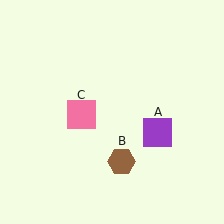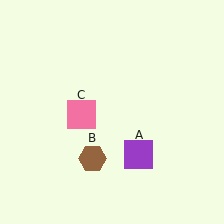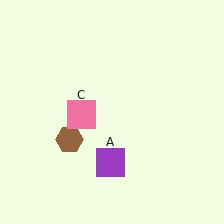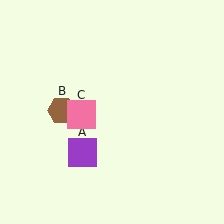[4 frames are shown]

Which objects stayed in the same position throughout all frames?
Pink square (object C) remained stationary.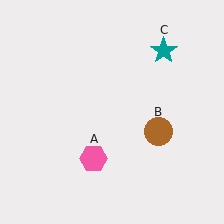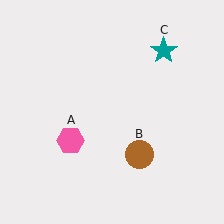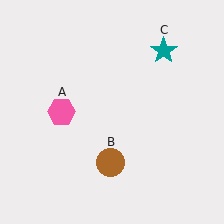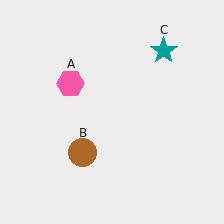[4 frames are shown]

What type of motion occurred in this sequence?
The pink hexagon (object A), brown circle (object B) rotated clockwise around the center of the scene.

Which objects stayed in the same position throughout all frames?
Teal star (object C) remained stationary.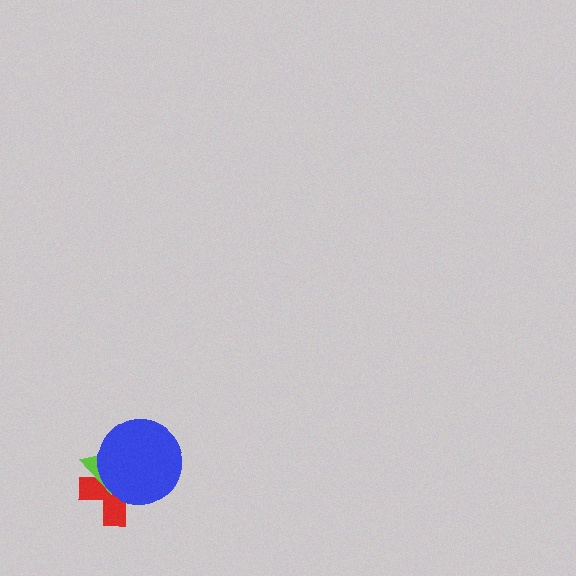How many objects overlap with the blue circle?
2 objects overlap with the blue circle.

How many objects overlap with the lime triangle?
2 objects overlap with the lime triangle.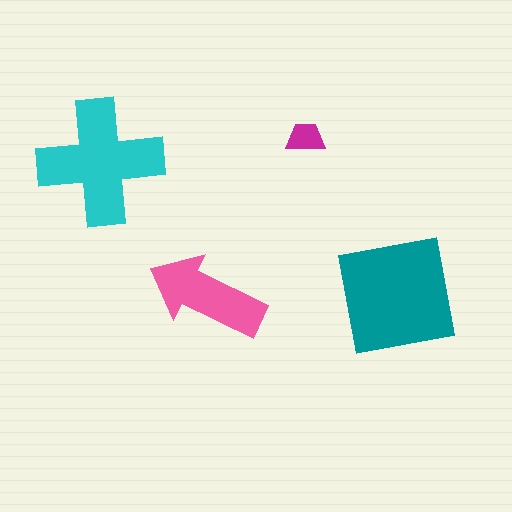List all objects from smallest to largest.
The magenta trapezoid, the pink arrow, the cyan cross, the teal square.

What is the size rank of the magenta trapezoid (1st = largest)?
4th.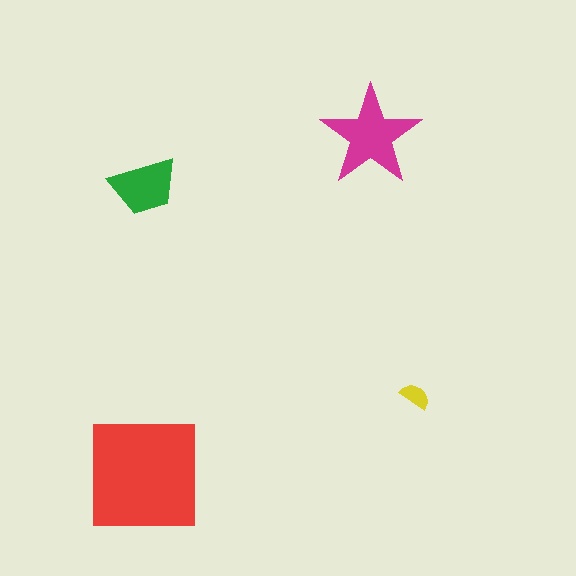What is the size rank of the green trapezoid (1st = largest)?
3rd.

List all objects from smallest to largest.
The yellow semicircle, the green trapezoid, the magenta star, the red square.